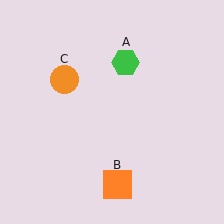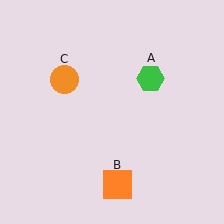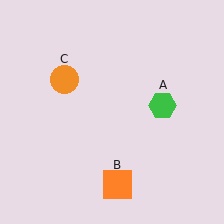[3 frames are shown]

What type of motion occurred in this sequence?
The green hexagon (object A) rotated clockwise around the center of the scene.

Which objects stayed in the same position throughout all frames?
Orange square (object B) and orange circle (object C) remained stationary.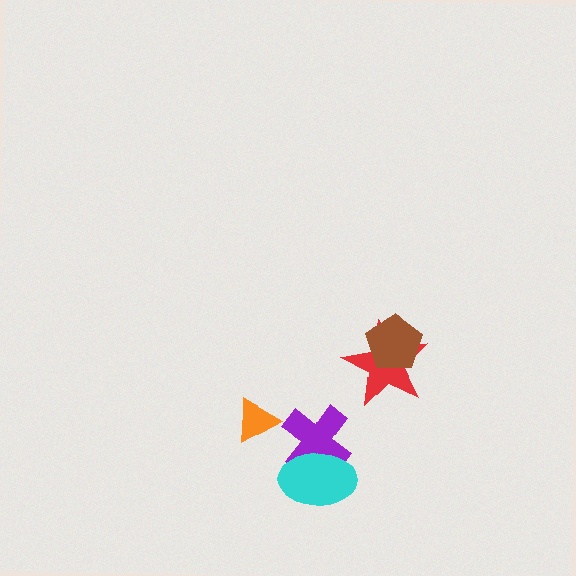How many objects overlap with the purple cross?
1 object overlaps with the purple cross.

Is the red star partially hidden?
Yes, it is partially covered by another shape.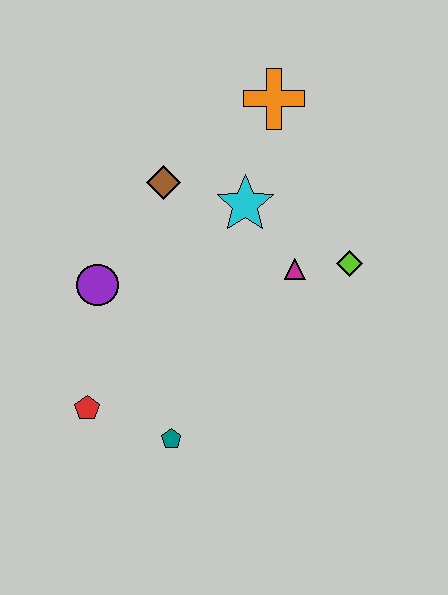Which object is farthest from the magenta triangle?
The red pentagon is farthest from the magenta triangle.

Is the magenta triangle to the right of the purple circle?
Yes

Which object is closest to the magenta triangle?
The lime diamond is closest to the magenta triangle.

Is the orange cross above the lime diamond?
Yes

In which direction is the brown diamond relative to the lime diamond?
The brown diamond is to the left of the lime diamond.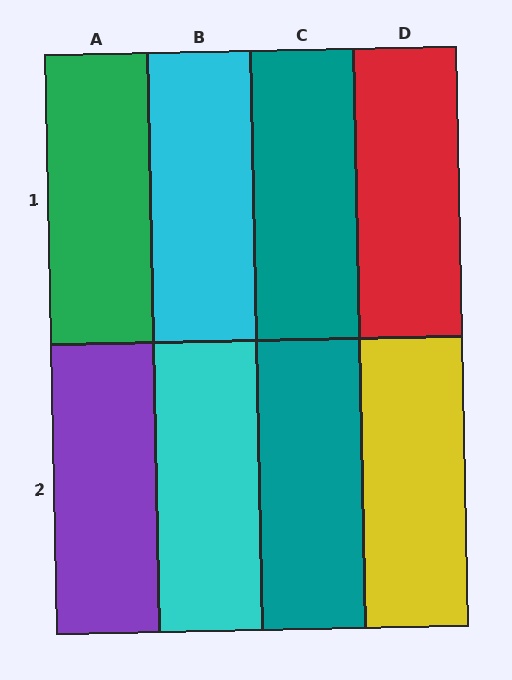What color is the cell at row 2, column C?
Teal.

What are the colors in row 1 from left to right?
Green, cyan, teal, red.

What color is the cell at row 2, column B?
Cyan.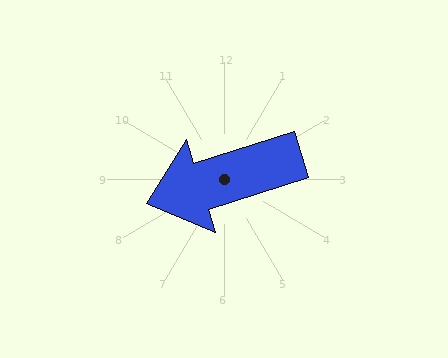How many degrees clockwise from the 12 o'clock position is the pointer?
Approximately 253 degrees.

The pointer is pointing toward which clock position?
Roughly 8 o'clock.